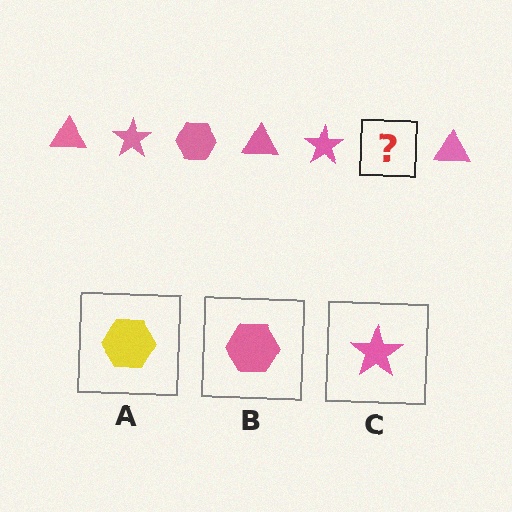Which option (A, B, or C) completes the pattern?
B.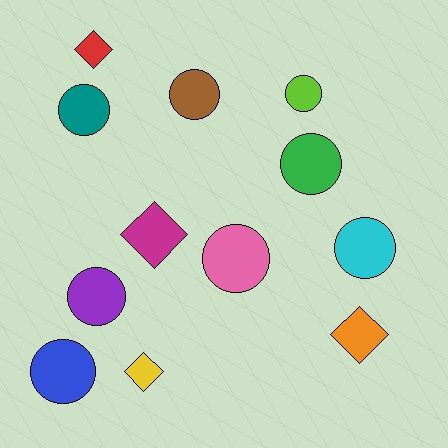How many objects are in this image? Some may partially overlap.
There are 12 objects.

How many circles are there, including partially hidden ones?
There are 8 circles.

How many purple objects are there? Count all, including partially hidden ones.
There is 1 purple object.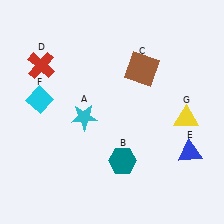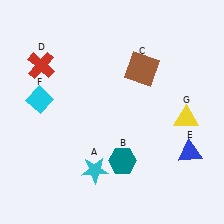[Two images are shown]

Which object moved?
The cyan star (A) moved down.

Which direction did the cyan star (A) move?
The cyan star (A) moved down.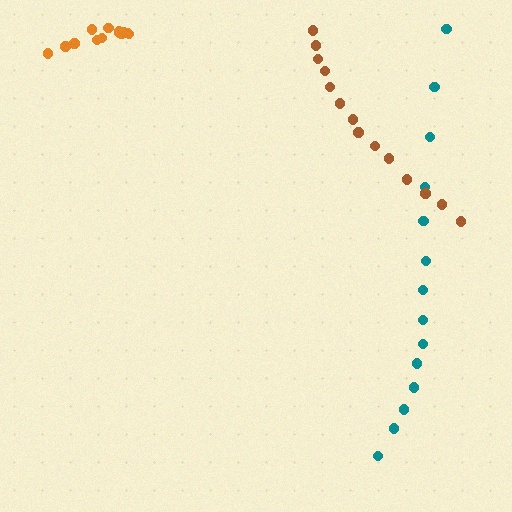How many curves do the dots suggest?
There are 3 distinct paths.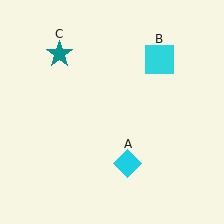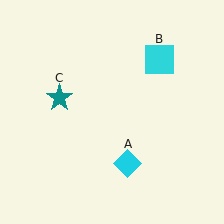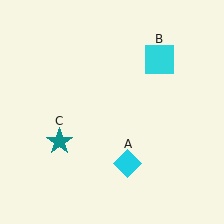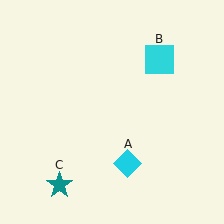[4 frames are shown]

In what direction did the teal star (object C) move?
The teal star (object C) moved down.